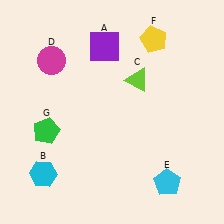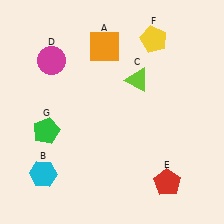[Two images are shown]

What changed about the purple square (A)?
In Image 1, A is purple. In Image 2, it changed to orange.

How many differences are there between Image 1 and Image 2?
There are 2 differences between the two images.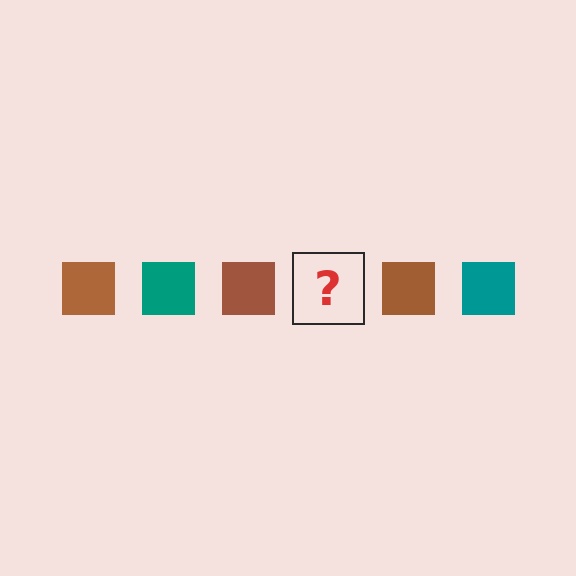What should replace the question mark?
The question mark should be replaced with a teal square.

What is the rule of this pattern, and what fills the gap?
The rule is that the pattern cycles through brown, teal squares. The gap should be filled with a teal square.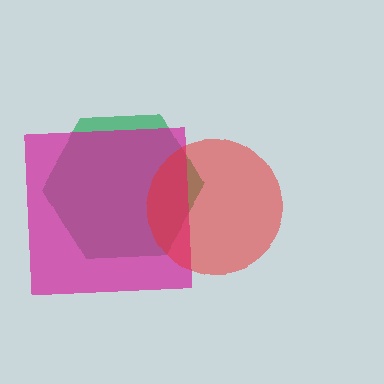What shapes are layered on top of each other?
The layered shapes are: a green hexagon, a magenta square, a red circle.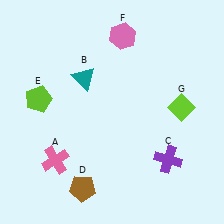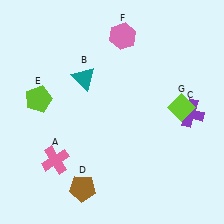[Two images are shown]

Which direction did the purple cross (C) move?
The purple cross (C) moved up.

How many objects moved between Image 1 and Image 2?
1 object moved between the two images.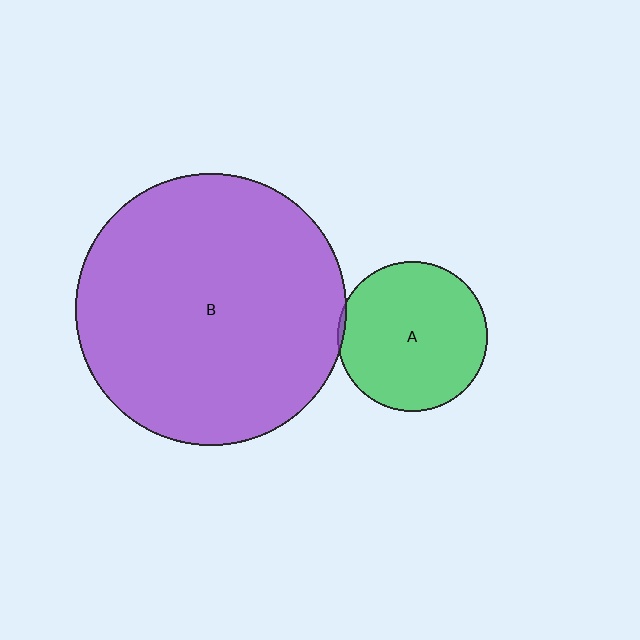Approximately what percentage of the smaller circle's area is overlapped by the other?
Approximately 5%.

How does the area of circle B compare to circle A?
Approximately 3.3 times.